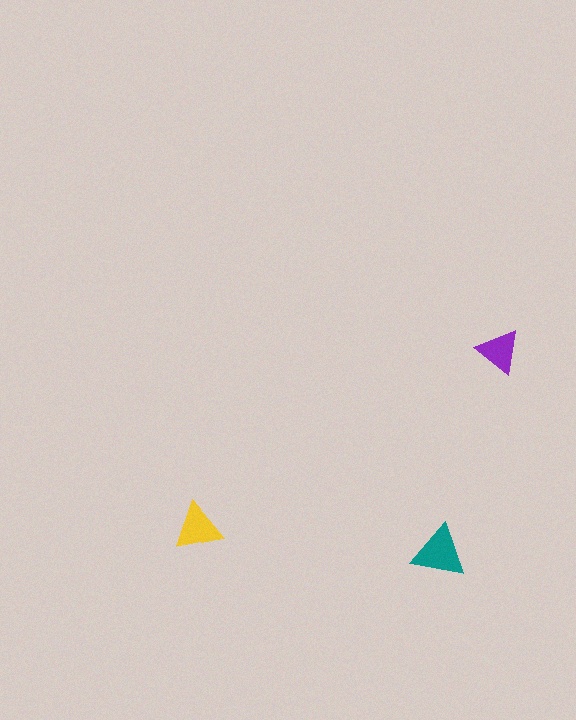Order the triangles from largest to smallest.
the teal one, the yellow one, the purple one.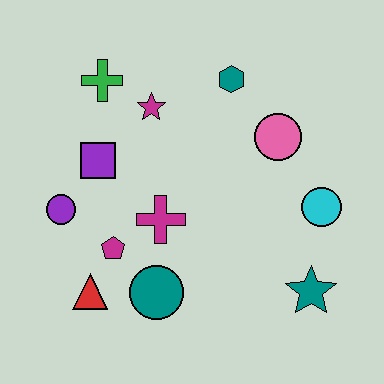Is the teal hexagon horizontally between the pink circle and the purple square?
Yes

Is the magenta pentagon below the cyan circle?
Yes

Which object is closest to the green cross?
The magenta star is closest to the green cross.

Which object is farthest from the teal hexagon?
The red triangle is farthest from the teal hexagon.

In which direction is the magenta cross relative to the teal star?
The magenta cross is to the left of the teal star.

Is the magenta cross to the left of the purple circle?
No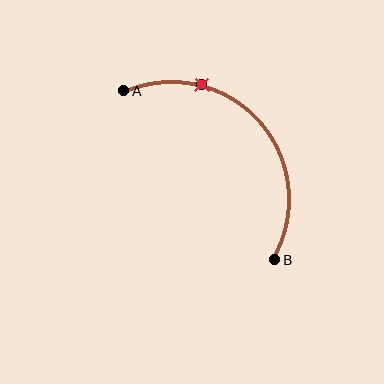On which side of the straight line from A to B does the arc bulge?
The arc bulges above and to the right of the straight line connecting A and B.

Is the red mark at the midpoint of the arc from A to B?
No. The red mark lies on the arc but is closer to endpoint A. The arc midpoint would be at the point on the curve equidistant along the arc from both A and B.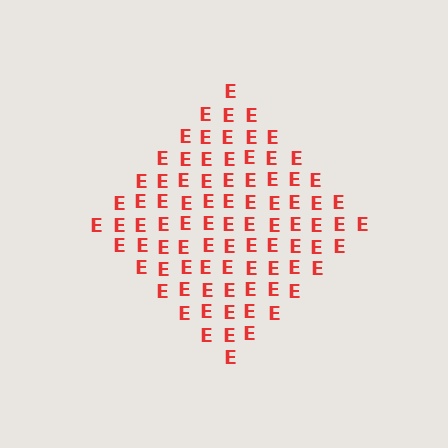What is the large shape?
The large shape is a diamond.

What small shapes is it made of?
It is made of small letter E's.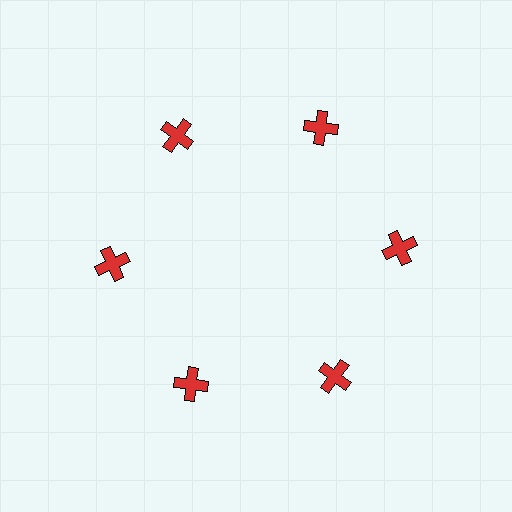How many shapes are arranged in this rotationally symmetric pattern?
There are 6 shapes, arranged in 6 groups of 1.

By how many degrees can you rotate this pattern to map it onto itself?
The pattern maps onto itself every 60 degrees of rotation.